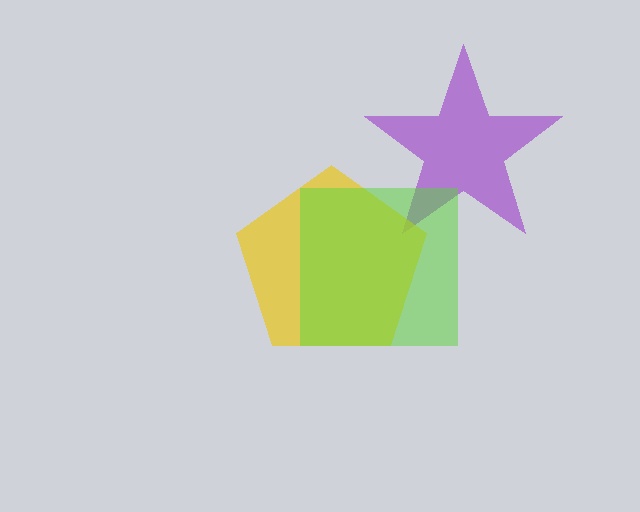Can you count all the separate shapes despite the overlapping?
Yes, there are 3 separate shapes.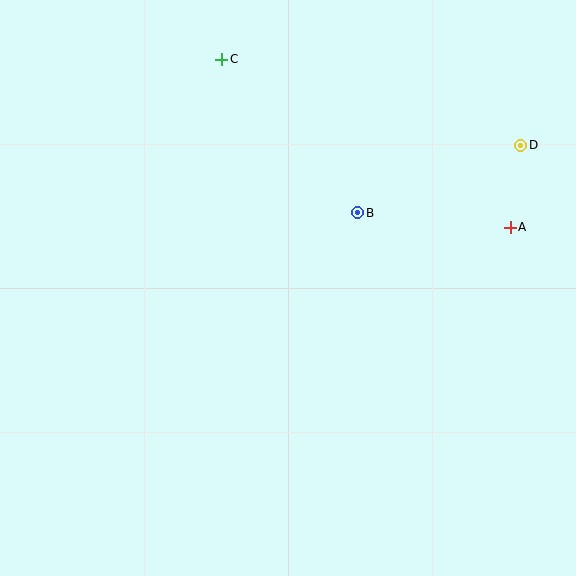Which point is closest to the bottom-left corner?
Point B is closest to the bottom-left corner.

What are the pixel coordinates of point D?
Point D is at (521, 145).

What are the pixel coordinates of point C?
Point C is at (222, 59).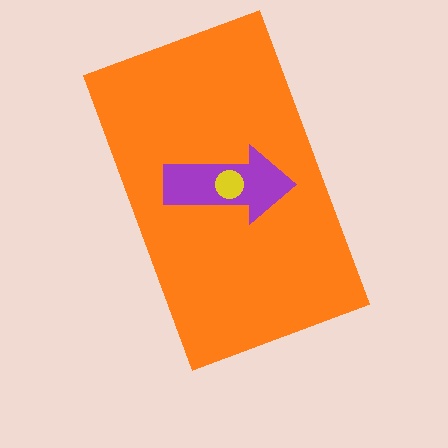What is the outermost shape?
The orange rectangle.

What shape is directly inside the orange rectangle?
The purple arrow.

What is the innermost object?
The yellow circle.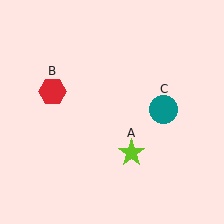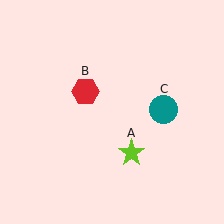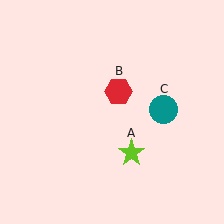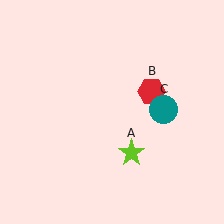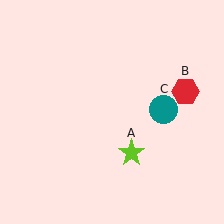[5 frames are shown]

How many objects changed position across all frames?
1 object changed position: red hexagon (object B).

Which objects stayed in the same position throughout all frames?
Lime star (object A) and teal circle (object C) remained stationary.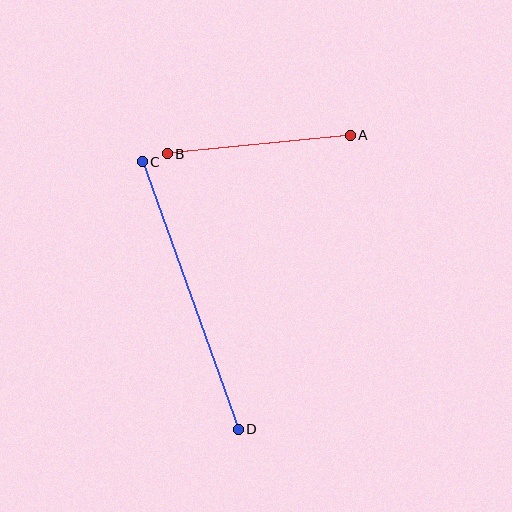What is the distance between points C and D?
The distance is approximately 284 pixels.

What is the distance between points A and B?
The distance is approximately 184 pixels.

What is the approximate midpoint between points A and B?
The midpoint is at approximately (259, 144) pixels.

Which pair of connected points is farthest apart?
Points C and D are farthest apart.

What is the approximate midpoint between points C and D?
The midpoint is at approximately (190, 296) pixels.